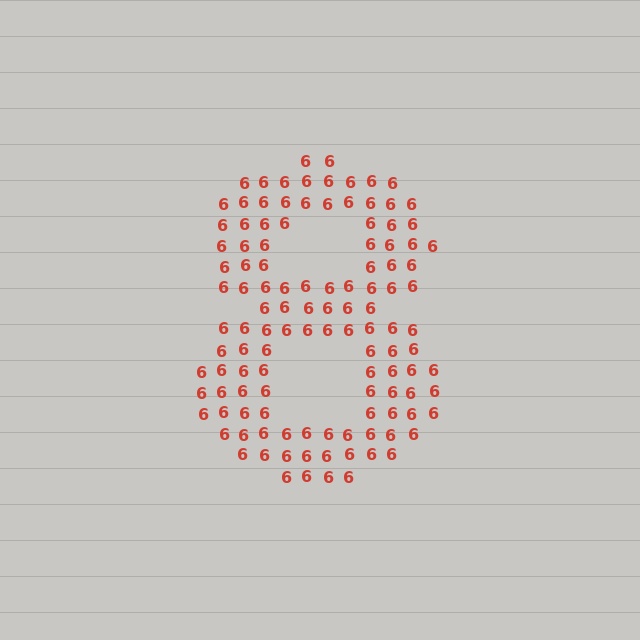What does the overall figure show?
The overall figure shows the digit 8.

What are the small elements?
The small elements are digit 6's.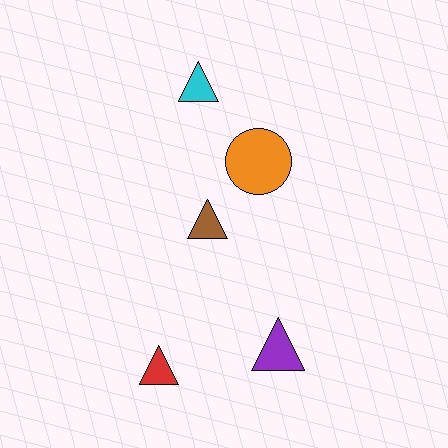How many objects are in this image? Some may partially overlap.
There are 5 objects.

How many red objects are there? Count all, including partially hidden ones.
There is 1 red object.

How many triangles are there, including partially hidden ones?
There are 4 triangles.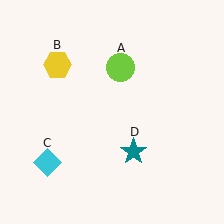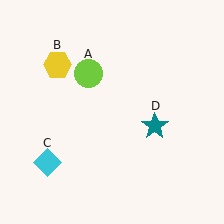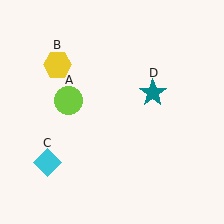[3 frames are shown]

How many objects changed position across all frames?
2 objects changed position: lime circle (object A), teal star (object D).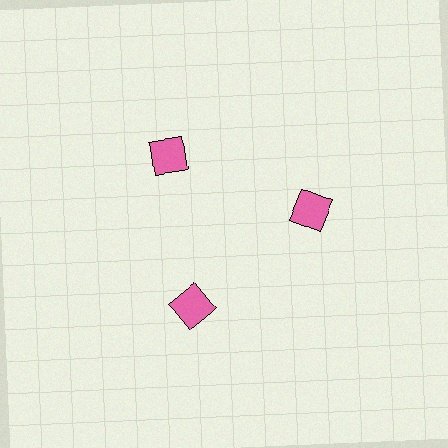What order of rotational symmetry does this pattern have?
This pattern has 3-fold rotational symmetry.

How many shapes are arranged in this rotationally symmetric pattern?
There are 3 shapes, arranged in 3 groups of 1.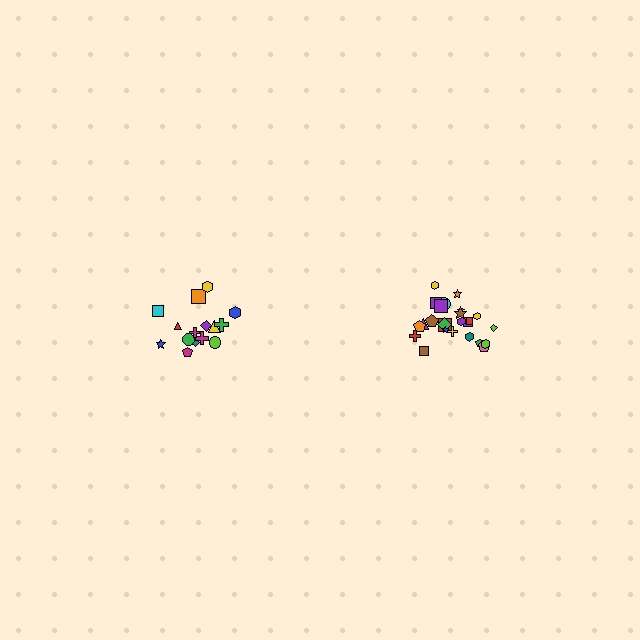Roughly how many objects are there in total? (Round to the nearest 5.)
Roughly 40 objects in total.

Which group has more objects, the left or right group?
The right group.